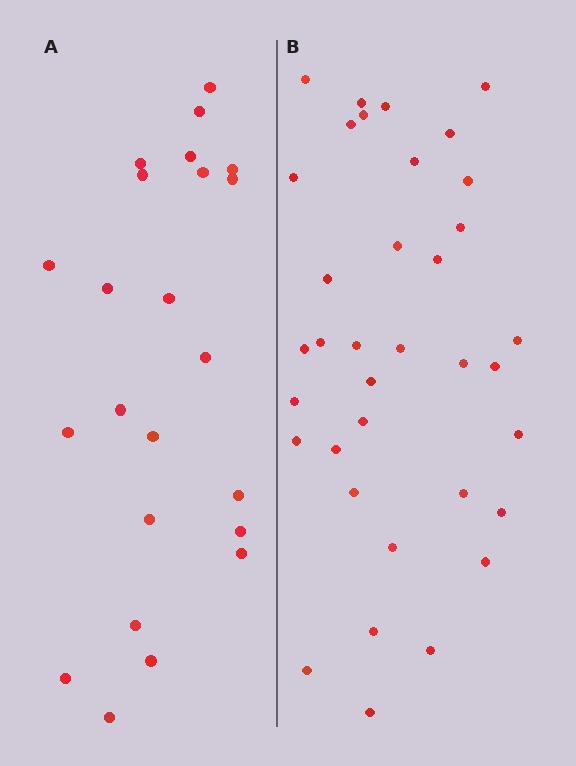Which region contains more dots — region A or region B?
Region B (the right region) has more dots.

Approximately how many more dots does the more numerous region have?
Region B has approximately 15 more dots than region A.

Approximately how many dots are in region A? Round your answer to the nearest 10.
About 20 dots. (The exact count is 23, which rounds to 20.)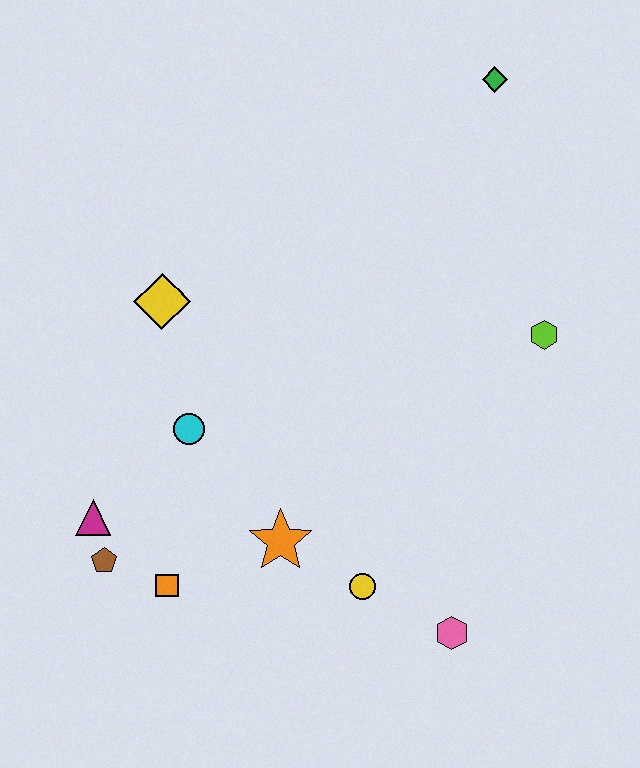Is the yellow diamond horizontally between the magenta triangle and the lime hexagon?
Yes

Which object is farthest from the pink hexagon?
The green diamond is farthest from the pink hexagon.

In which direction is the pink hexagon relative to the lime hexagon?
The pink hexagon is below the lime hexagon.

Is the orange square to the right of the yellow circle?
No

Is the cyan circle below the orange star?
No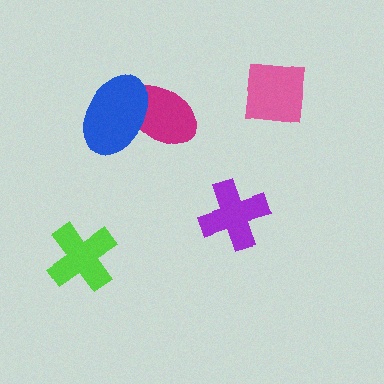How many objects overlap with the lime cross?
0 objects overlap with the lime cross.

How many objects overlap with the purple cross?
0 objects overlap with the purple cross.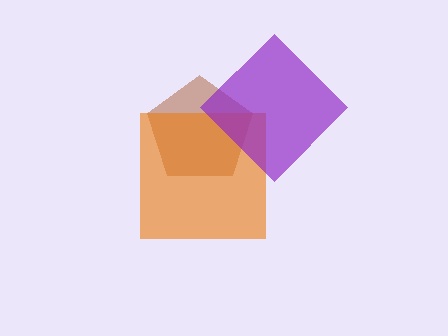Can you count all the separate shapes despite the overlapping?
Yes, there are 3 separate shapes.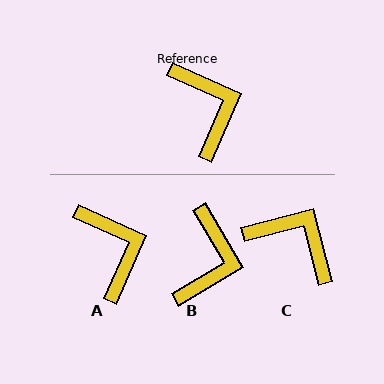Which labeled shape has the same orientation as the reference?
A.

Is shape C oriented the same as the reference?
No, it is off by about 38 degrees.